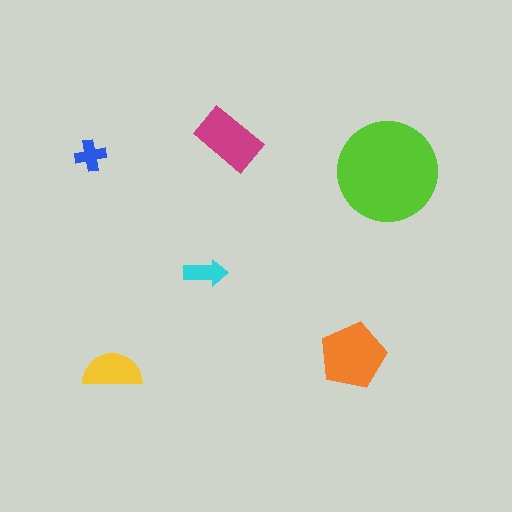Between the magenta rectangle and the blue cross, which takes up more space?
The magenta rectangle.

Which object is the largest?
The lime circle.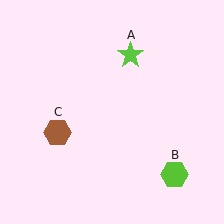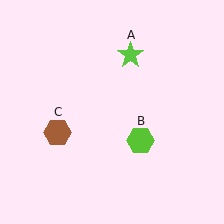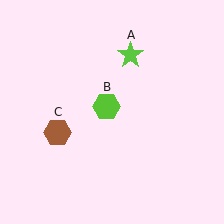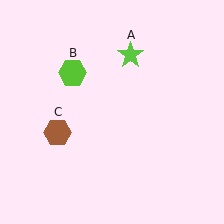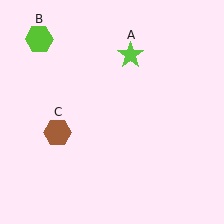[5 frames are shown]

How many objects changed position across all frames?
1 object changed position: lime hexagon (object B).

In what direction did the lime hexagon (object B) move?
The lime hexagon (object B) moved up and to the left.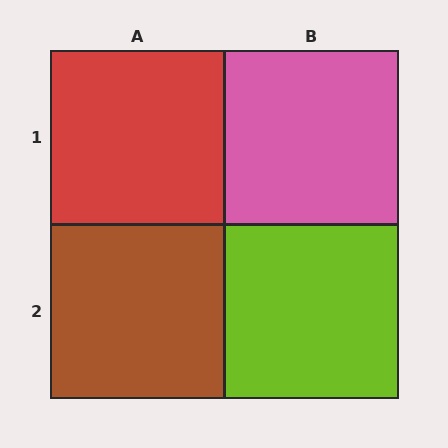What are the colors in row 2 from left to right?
Brown, lime.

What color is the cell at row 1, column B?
Pink.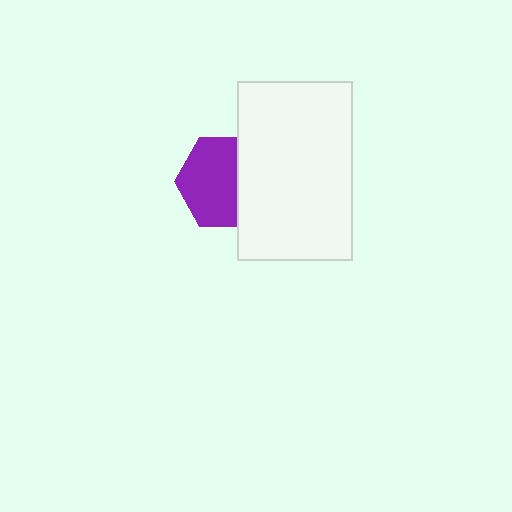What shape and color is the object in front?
The object in front is a white rectangle.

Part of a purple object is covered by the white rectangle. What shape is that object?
It is a hexagon.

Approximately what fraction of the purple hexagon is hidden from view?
Roughly 35% of the purple hexagon is hidden behind the white rectangle.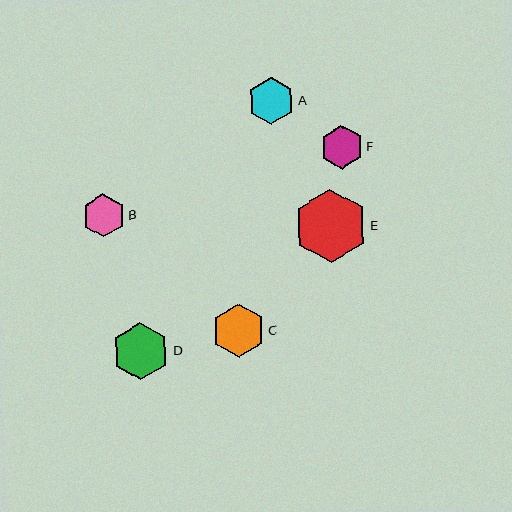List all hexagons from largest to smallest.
From largest to smallest: E, D, C, A, F, B.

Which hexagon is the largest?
Hexagon E is the largest with a size of approximately 73 pixels.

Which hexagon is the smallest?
Hexagon B is the smallest with a size of approximately 43 pixels.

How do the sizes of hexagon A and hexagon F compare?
Hexagon A and hexagon F are approximately the same size.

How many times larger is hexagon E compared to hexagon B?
Hexagon E is approximately 1.7 times the size of hexagon B.